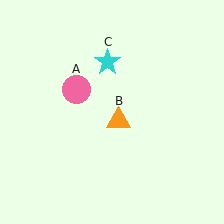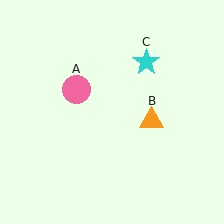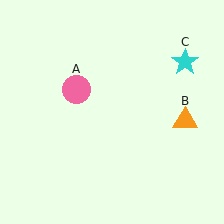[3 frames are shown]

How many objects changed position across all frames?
2 objects changed position: orange triangle (object B), cyan star (object C).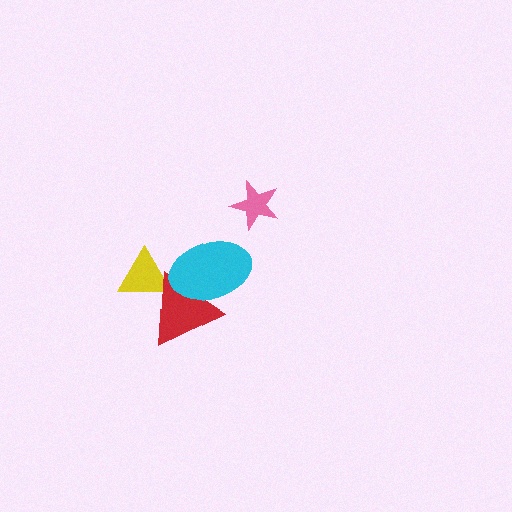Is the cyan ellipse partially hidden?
No, no other shape covers it.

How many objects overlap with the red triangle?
2 objects overlap with the red triangle.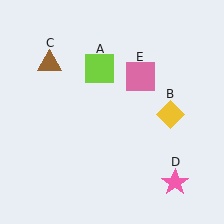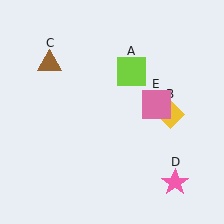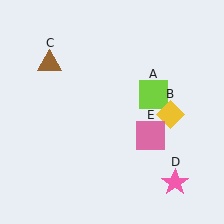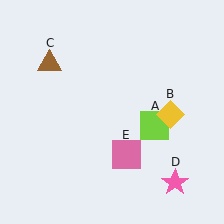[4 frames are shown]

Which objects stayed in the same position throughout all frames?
Yellow diamond (object B) and brown triangle (object C) and pink star (object D) remained stationary.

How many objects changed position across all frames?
2 objects changed position: lime square (object A), pink square (object E).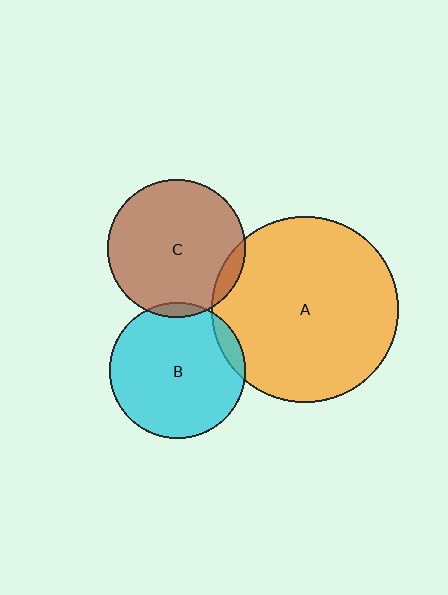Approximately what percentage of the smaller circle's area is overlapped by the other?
Approximately 5%.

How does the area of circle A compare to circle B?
Approximately 1.9 times.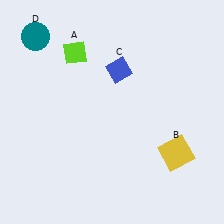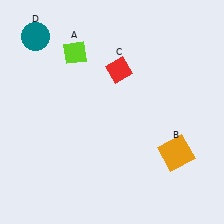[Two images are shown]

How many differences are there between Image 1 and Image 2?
There are 2 differences between the two images.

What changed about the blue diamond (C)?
In Image 1, C is blue. In Image 2, it changed to red.